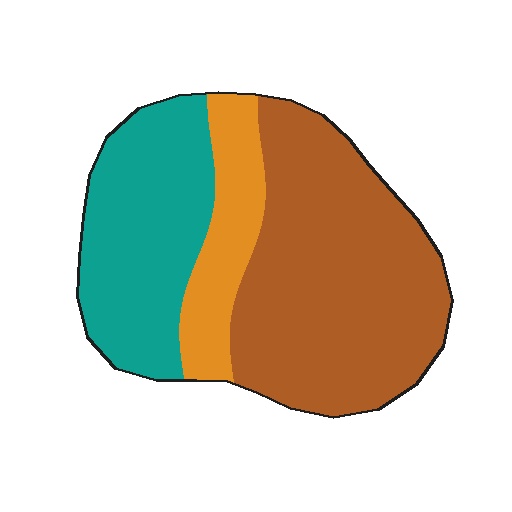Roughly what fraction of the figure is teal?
Teal covers 32% of the figure.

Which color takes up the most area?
Brown, at roughly 55%.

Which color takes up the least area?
Orange, at roughly 15%.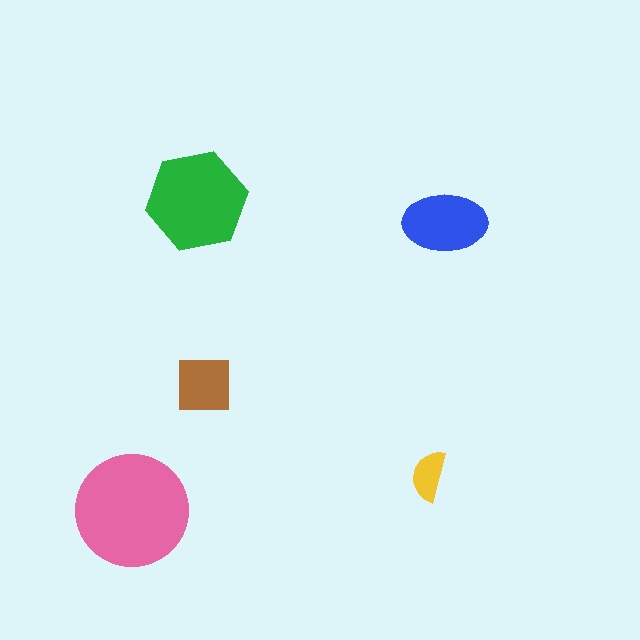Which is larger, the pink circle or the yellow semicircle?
The pink circle.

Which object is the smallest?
The yellow semicircle.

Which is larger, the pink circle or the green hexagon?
The pink circle.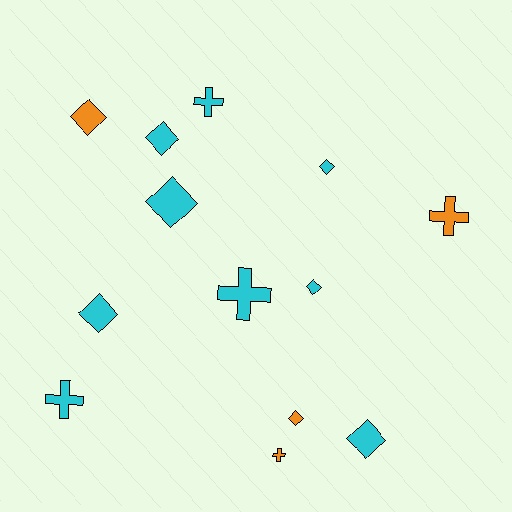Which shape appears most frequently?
Diamond, with 8 objects.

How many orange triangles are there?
There are no orange triangles.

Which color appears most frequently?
Cyan, with 9 objects.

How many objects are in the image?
There are 13 objects.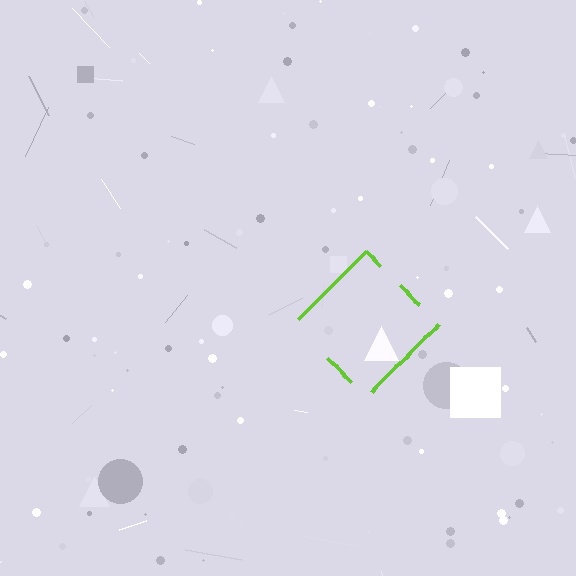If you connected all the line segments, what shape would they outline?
They would outline a diamond.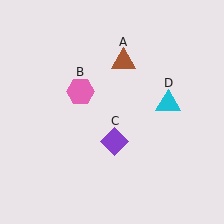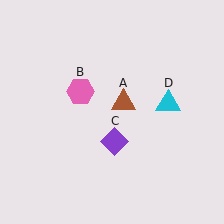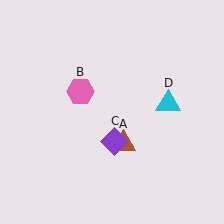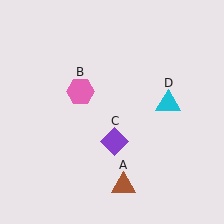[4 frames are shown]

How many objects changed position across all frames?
1 object changed position: brown triangle (object A).